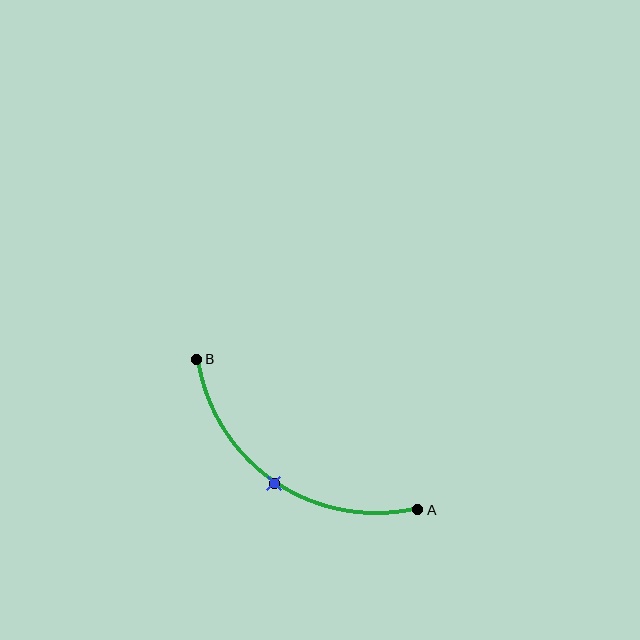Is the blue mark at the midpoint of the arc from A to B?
Yes. The blue mark lies on the arc at equal arc-length from both A and B — it is the arc midpoint.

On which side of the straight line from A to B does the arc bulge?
The arc bulges below and to the left of the straight line connecting A and B.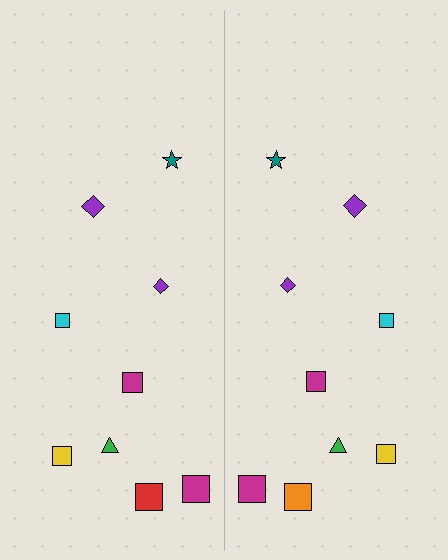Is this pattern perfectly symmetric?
No, the pattern is not perfectly symmetric. The orange square on the right side breaks the symmetry — its mirror counterpart is red.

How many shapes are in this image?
There are 18 shapes in this image.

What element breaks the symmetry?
The orange square on the right side breaks the symmetry — its mirror counterpart is red.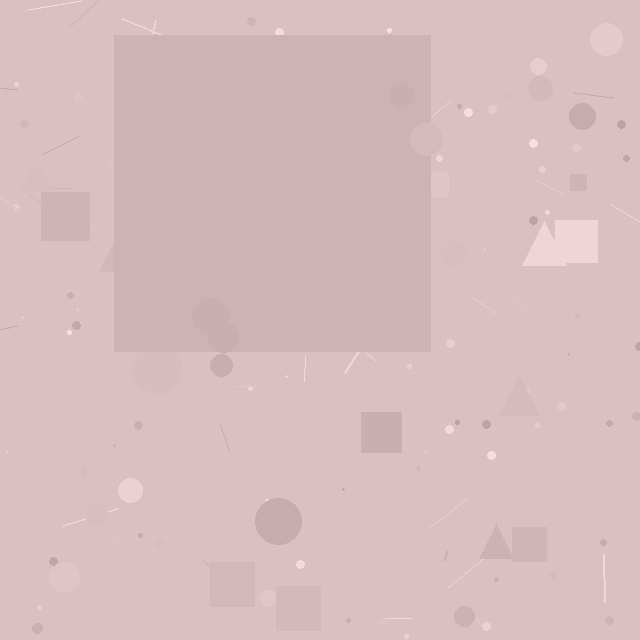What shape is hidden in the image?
A square is hidden in the image.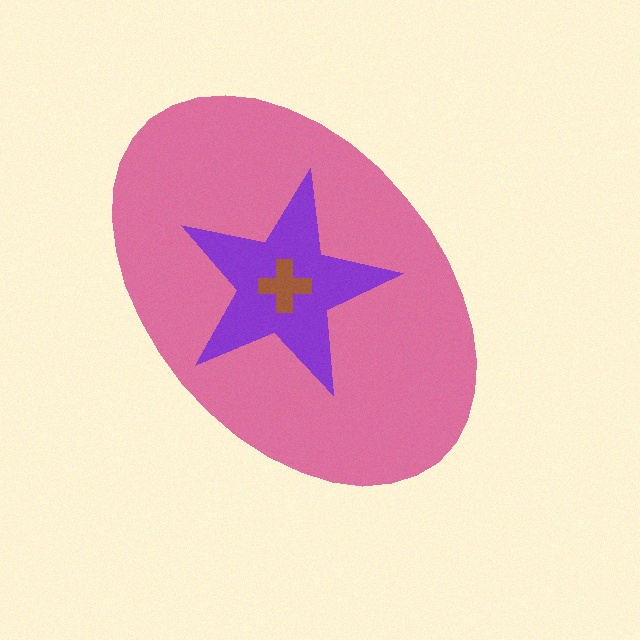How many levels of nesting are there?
3.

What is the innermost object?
The brown cross.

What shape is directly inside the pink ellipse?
The purple star.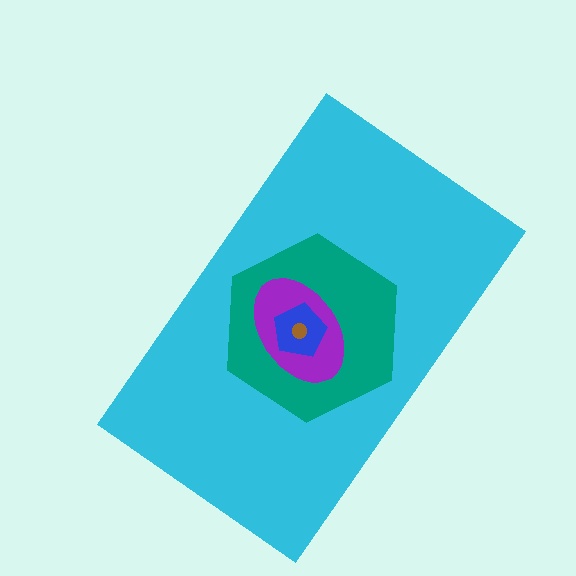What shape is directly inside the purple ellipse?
The blue pentagon.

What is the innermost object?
The brown circle.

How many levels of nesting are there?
5.